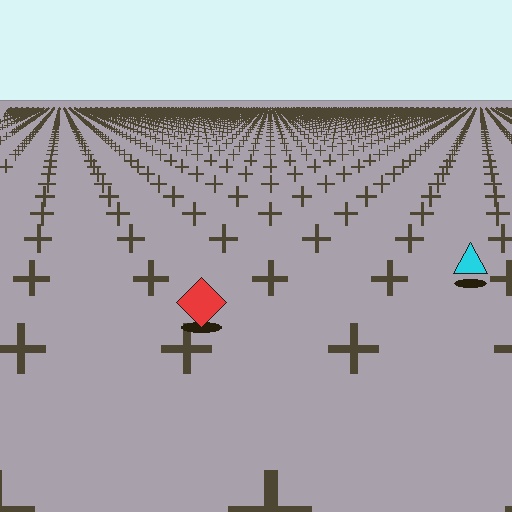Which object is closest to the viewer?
The red diamond is closest. The texture marks near it are larger and more spread out.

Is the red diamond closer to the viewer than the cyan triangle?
Yes. The red diamond is closer — you can tell from the texture gradient: the ground texture is coarser near it.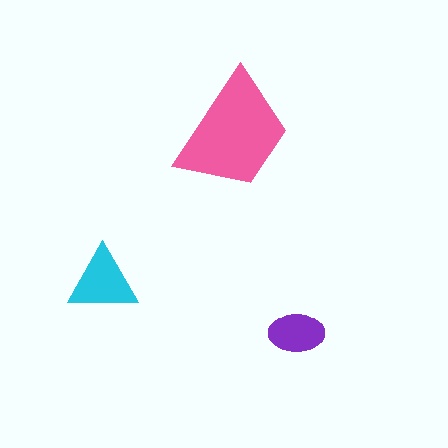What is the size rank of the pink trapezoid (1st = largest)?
1st.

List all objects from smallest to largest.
The purple ellipse, the cyan triangle, the pink trapezoid.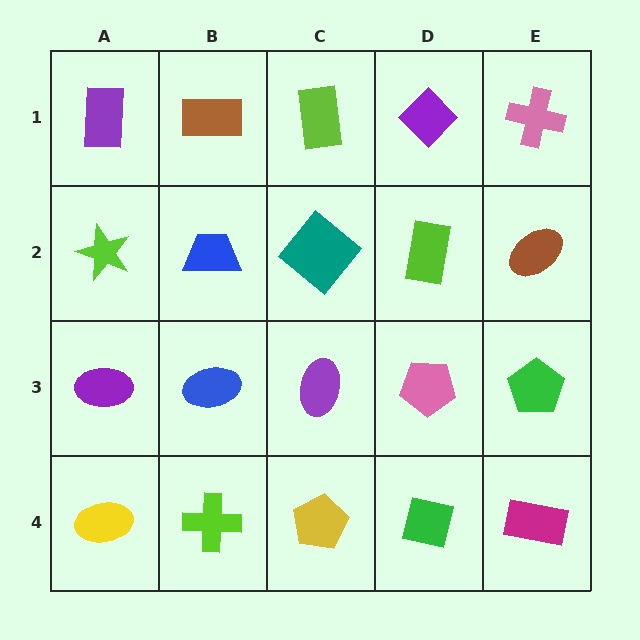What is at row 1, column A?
A purple rectangle.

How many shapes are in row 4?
5 shapes.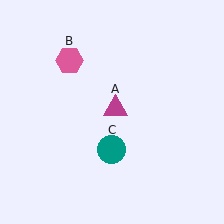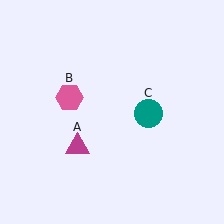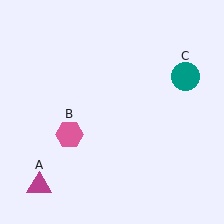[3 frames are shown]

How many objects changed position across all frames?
3 objects changed position: magenta triangle (object A), pink hexagon (object B), teal circle (object C).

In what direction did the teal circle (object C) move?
The teal circle (object C) moved up and to the right.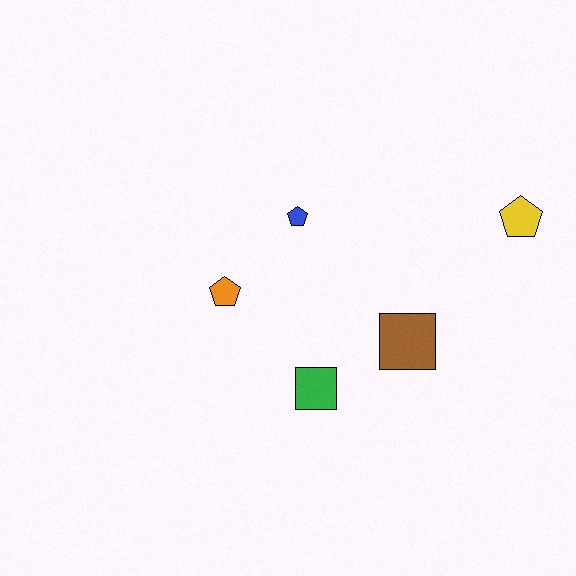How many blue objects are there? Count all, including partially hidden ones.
There is 1 blue object.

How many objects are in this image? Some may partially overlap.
There are 5 objects.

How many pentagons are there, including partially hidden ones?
There are 3 pentagons.